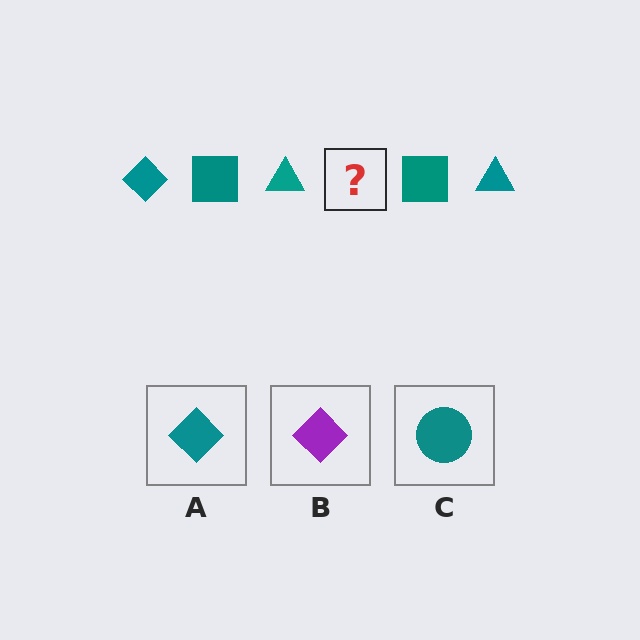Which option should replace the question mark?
Option A.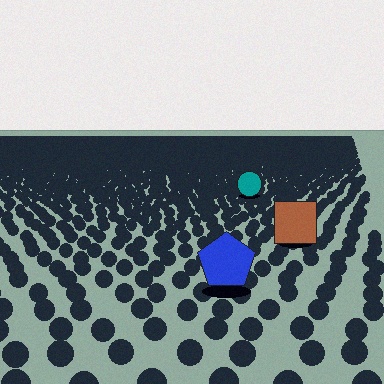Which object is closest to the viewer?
The blue pentagon is closest. The texture marks near it are larger and more spread out.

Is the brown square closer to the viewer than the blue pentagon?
No. The blue pentagon is closer — you can tell from the texture gradient: the ground texture is coarser near it.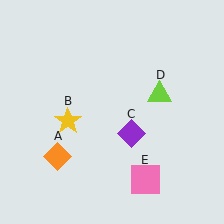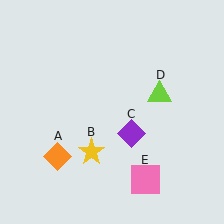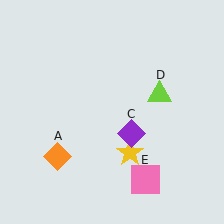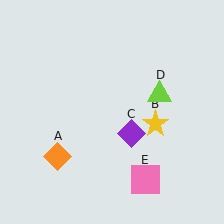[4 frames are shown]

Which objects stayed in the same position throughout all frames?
Orange diamond (object A) and purple diamond (object C) and lime triangle (object D) and pink square (object E) remained stationary.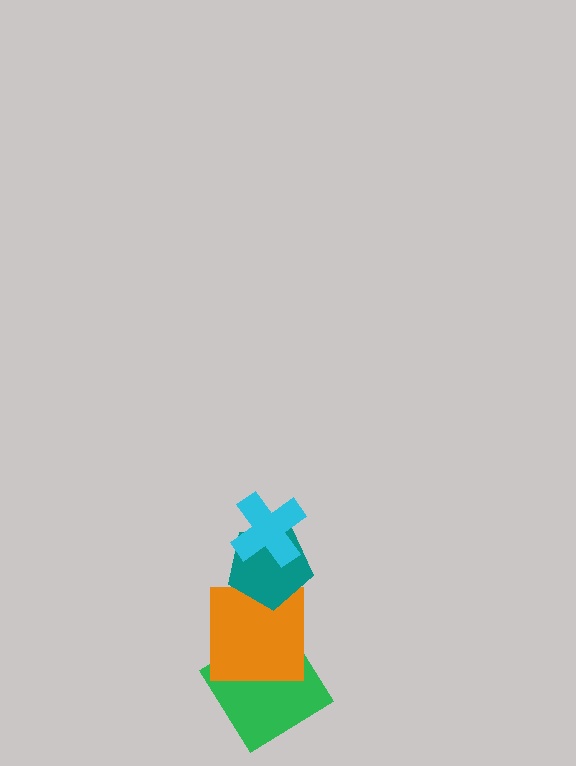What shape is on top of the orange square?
The teal pentagon is on top of the orange square.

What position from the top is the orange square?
The orange square is 3rd from the top.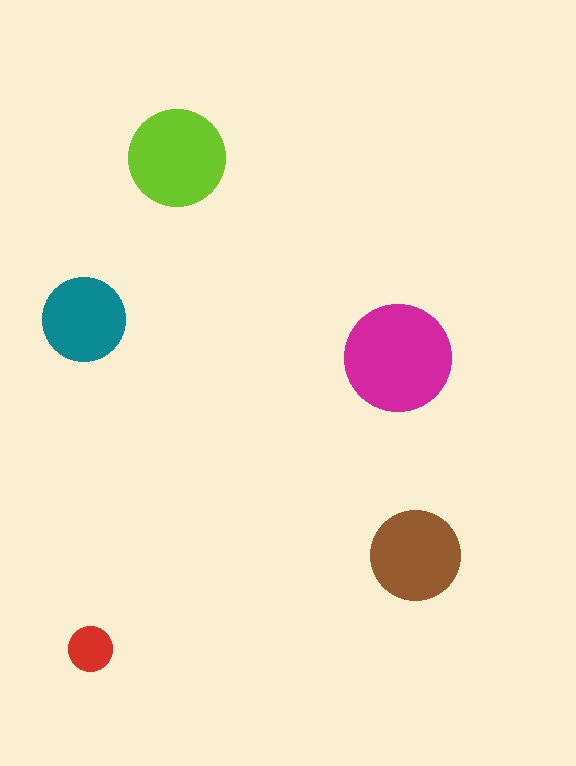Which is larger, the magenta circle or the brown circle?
The magenta one.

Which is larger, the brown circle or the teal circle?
The brown one.